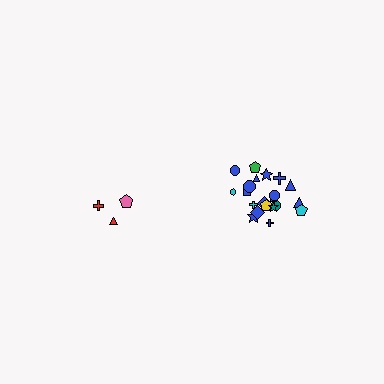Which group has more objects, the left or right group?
The right group.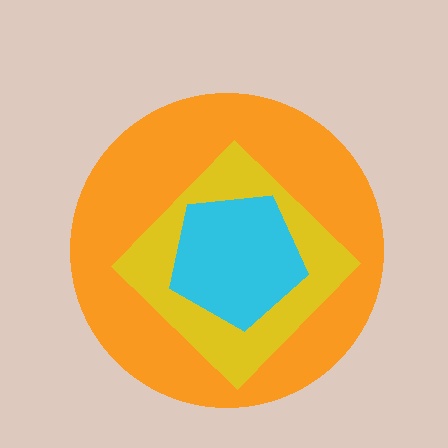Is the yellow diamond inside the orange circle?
Yes.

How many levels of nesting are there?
3.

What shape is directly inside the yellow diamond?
The cyan pentagon.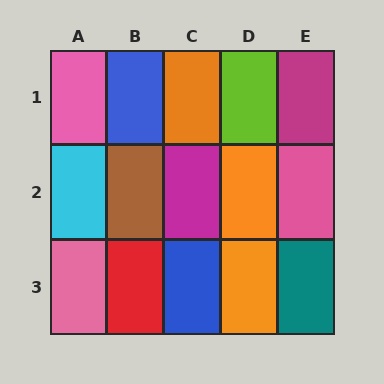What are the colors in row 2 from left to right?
Cyan, brown, magenta, orange, pink.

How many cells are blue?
2 cells are blue.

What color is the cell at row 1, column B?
Blue.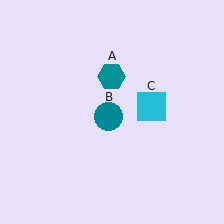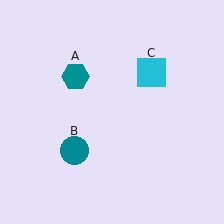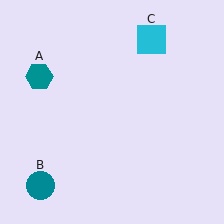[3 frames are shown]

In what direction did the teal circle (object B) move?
The teal circle (object B) moved down and to the left.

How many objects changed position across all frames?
3 objects changed position: teal hexagon (object A), teal circle (object B), cyan square (object C).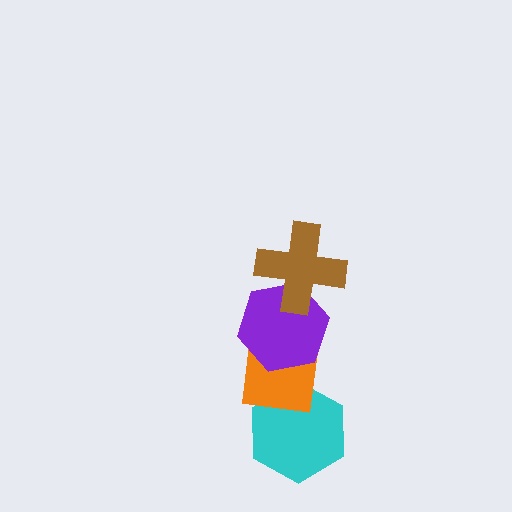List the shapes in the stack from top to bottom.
From top to bottom: the brown cross, the purple hexagon, the orange square, the cyan hexagon.